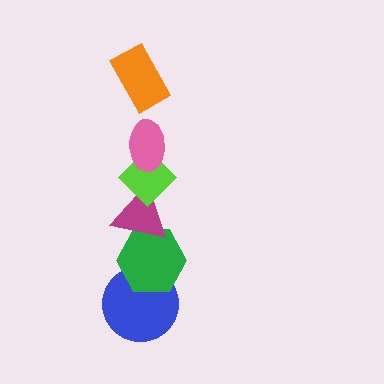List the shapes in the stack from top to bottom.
From top to bottom: the orange rectangle, the pink ellipse, the lime diamond, the magenta triangle, the green hexagon, the blue circle.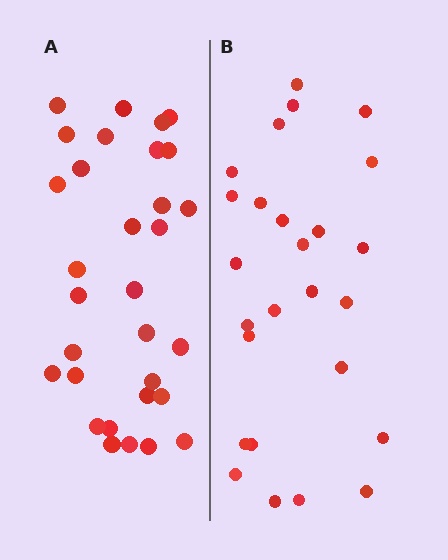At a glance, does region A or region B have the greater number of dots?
Region A (the left region) has more dots.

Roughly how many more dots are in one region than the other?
Region A has about 5 more dots than region B.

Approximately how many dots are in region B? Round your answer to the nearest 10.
About 30 dots. (The exact count is 26, which rounds to 30.)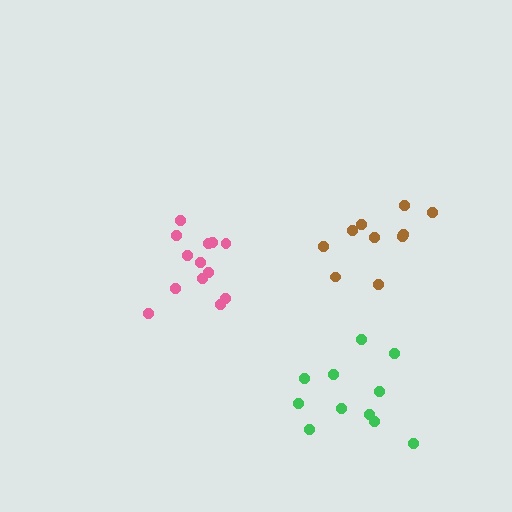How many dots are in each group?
Group 1: 13 dots, Group 2: 10 dots, Group 3: 11 dots (34 total).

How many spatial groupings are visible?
There are 3 spatial groupings.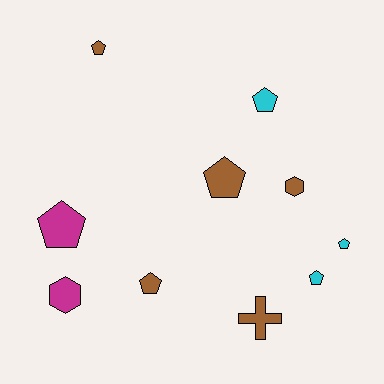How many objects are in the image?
There are 10 objects.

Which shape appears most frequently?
Pentagon, with 7 objects.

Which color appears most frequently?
Brown, with 5 objects.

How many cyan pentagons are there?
There are 3 cyan pentagons.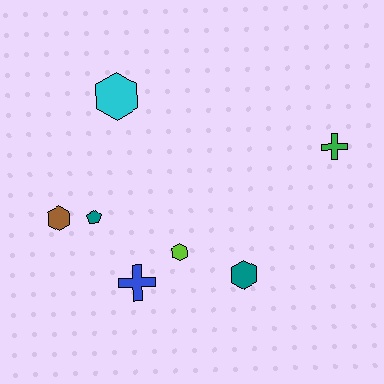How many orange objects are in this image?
There are no orange objects.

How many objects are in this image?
There are 7 objects.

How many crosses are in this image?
There are 2 crosses.